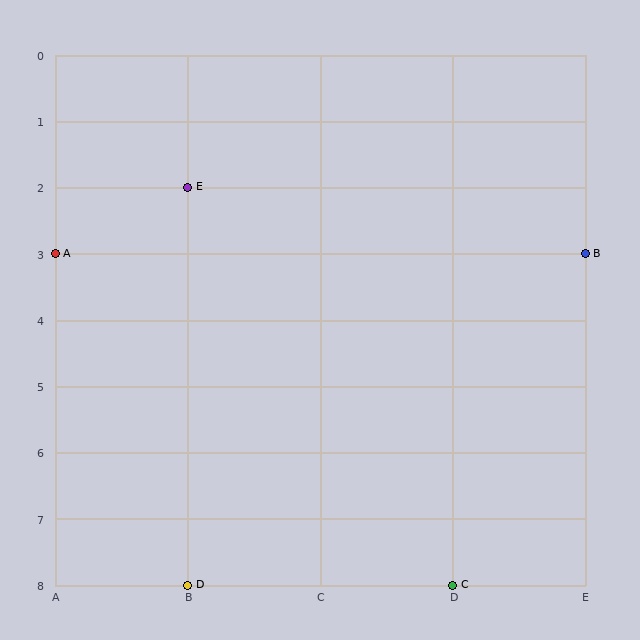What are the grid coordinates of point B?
Point B is at grid coordinates (E, 3).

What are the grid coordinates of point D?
Point D is at grid coordinates (B, 8).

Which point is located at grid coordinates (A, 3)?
Point A is at (A, 3).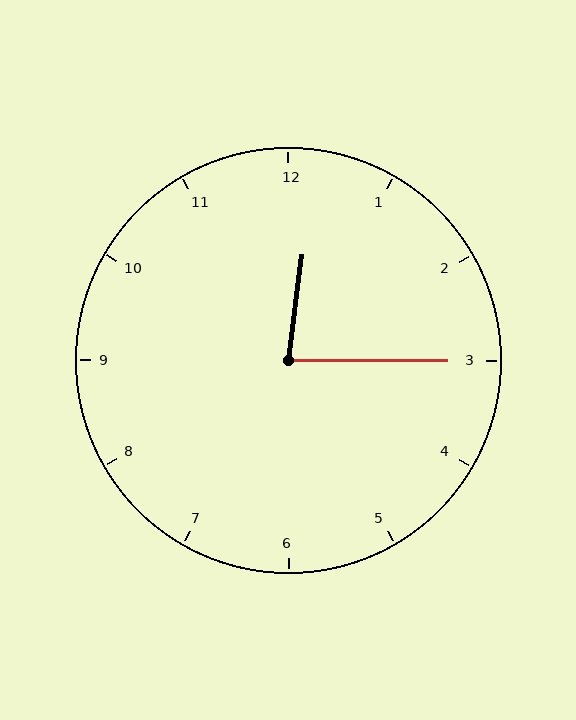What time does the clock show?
12:15.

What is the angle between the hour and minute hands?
Approximately 82 degrees.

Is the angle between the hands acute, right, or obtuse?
It is acute.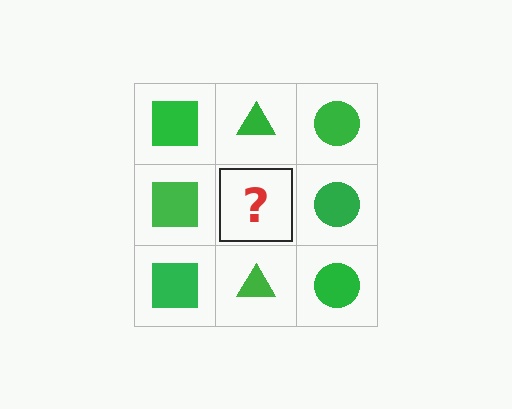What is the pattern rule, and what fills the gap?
The rule is that each column has a consistent shape. The gap should be filled with a green triangle.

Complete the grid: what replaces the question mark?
The question mark should be replaced with a green triangle.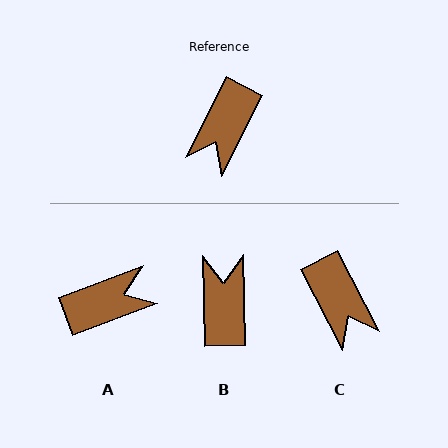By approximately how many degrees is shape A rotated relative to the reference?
Approximately 138 degrees counter-clockwise.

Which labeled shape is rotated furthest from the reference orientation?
B, about 152 degrees away.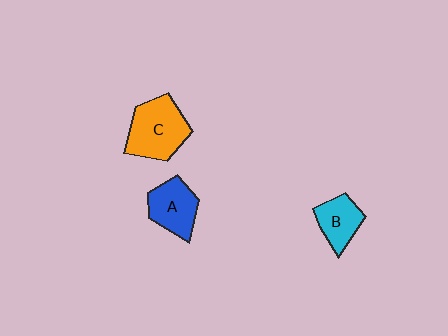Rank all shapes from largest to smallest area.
From largest to smallest: C (orange), A (blue), B (cyan).